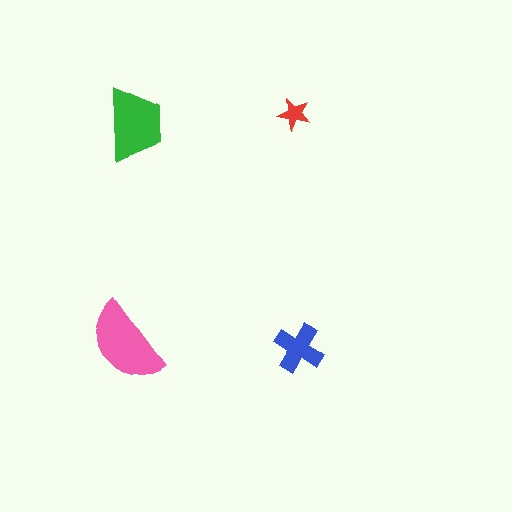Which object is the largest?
The pink semicircle.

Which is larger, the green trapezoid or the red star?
The green trapezoid.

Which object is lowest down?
The blue cross is bottommost.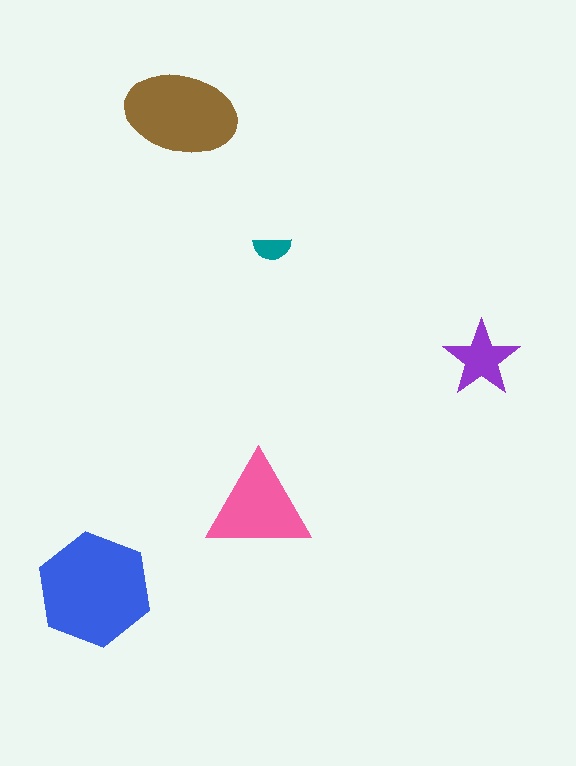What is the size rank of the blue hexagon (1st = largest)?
1st.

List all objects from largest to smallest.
The blue hexagon, the brown ellipse, the pink triangle, the purple star, the teal semicircle.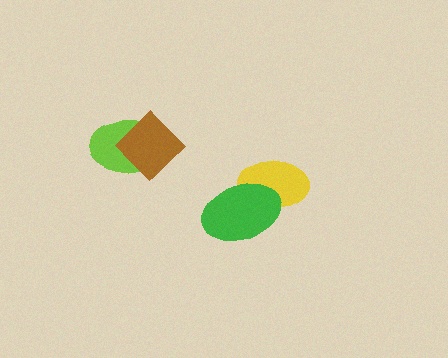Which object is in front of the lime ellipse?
The brown diamond is in front of the lime ellipse.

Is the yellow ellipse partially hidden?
Yes, it is partially covered by another shape.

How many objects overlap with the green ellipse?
1 object overlaps with the green ellipse.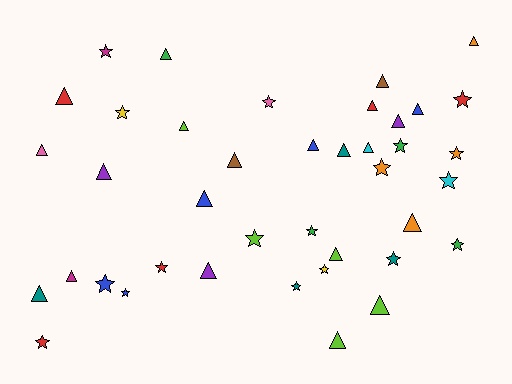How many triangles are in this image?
There are 22 triangles.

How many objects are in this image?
There are 40 objects.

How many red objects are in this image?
There are 5 red objects.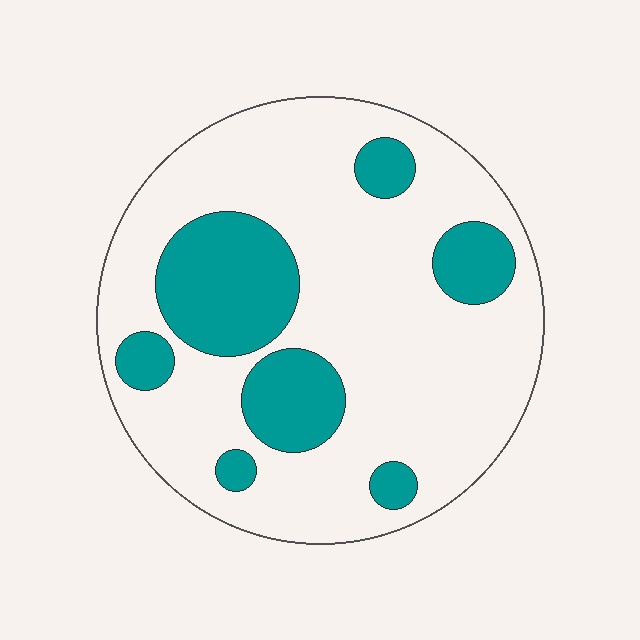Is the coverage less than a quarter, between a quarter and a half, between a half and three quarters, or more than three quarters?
Between a quarter and a half.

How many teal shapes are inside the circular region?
7.